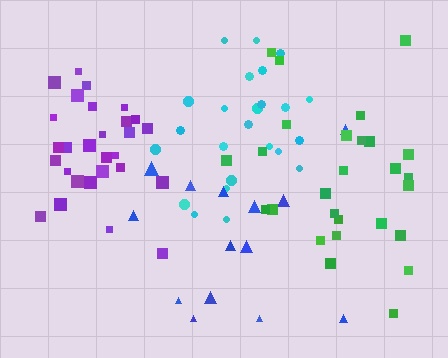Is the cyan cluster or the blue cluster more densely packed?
Cyan.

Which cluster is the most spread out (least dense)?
Blue.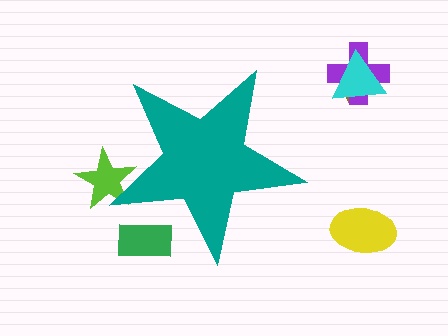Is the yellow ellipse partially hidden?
No, the yellow ellipse is fully visible.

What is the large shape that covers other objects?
A teal star.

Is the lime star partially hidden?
Yes, the lime star is partially hidden behind the teal star.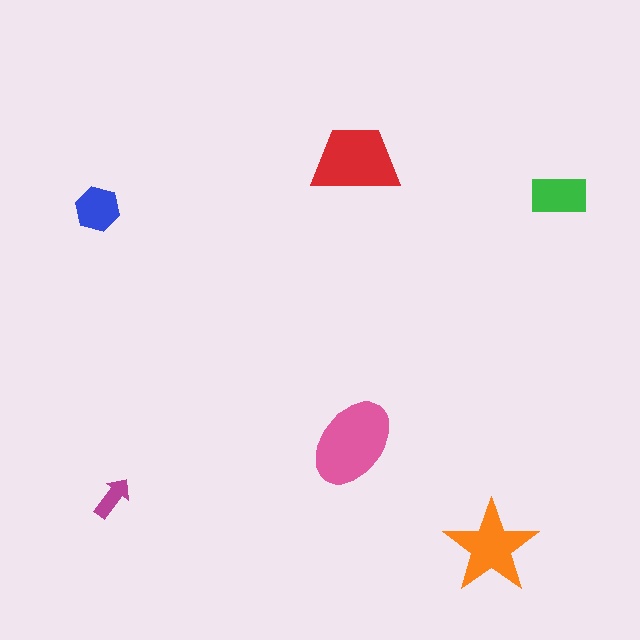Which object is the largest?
The pink ellipse.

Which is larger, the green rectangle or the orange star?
The orange star.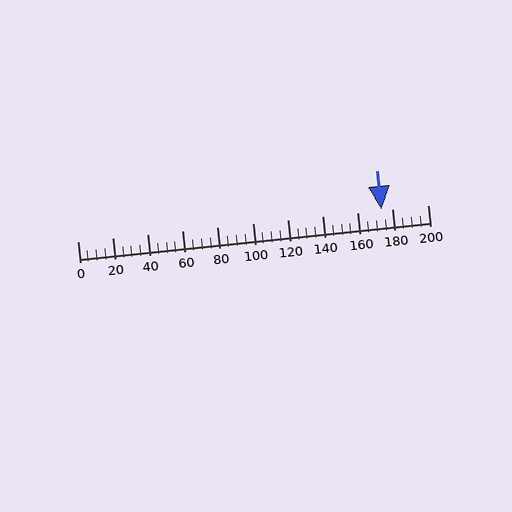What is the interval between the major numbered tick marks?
The major tick marks are spaced 20 units apart.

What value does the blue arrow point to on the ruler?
The blue arrow points to approximately 173.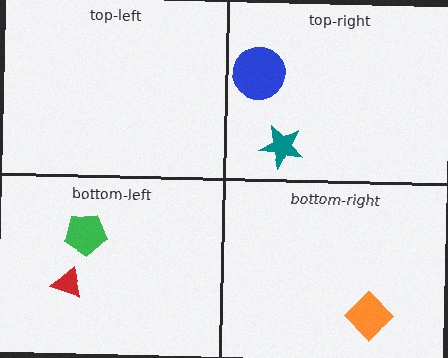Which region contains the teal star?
The top-right region.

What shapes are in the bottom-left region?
The red triangle, the green pentagon.